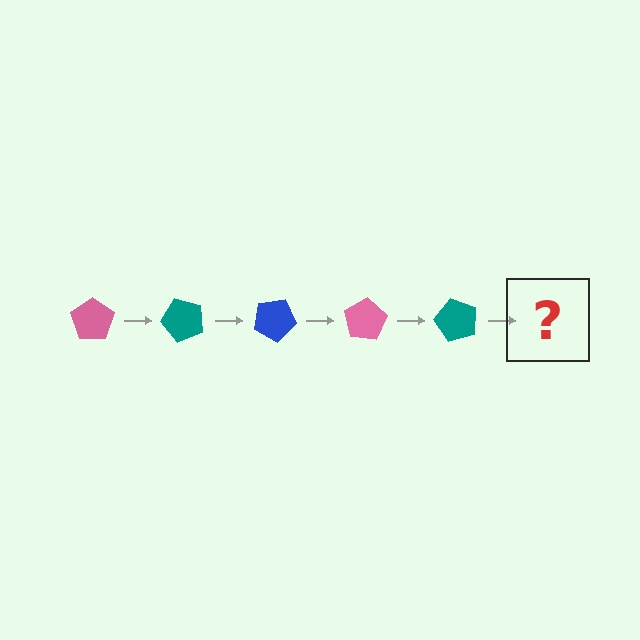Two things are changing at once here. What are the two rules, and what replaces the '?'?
The two rules are that it rotates 50 degrees each step and the color cycles through pink, teal, and blue. The '?' should be a blue pentagon, rotated 250 degrees from the start.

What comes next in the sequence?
The next element should be a blue pentagon, rotated 250 degrees from the start.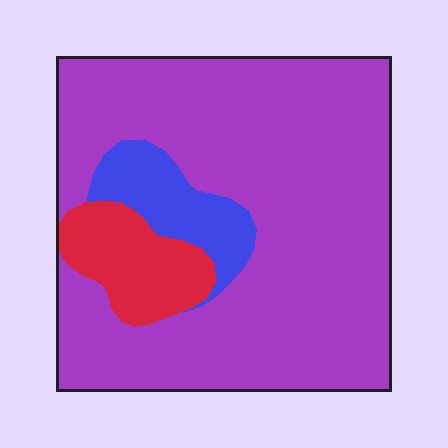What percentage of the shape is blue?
Blue takes up about one tenth (1/10) of the shape.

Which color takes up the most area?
Purple, at roughly 80%.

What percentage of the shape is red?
Red covers 11% of the shape.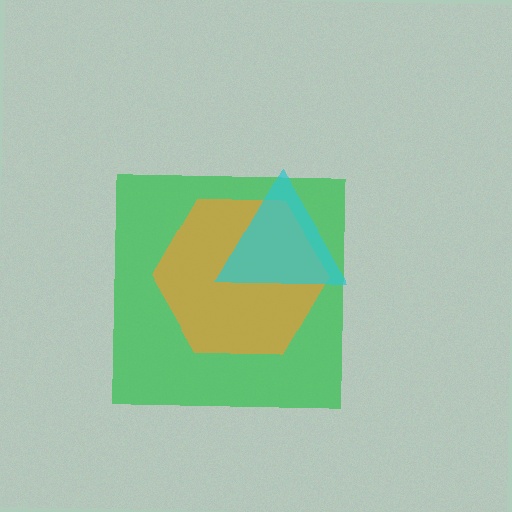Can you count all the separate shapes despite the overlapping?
Yes, there are 3 separate shapes.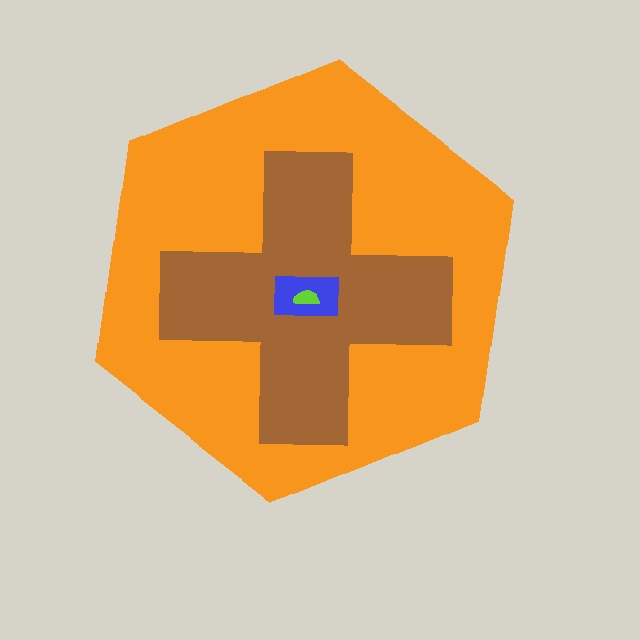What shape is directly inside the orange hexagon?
The brown cross.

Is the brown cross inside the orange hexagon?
Yes.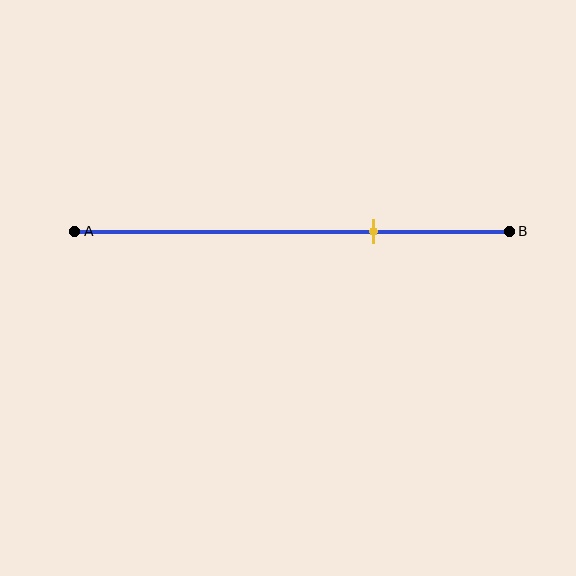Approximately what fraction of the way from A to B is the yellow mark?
The yellow mark is approximately 70% of the way from A to B.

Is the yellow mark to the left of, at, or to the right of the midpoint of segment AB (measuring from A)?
The yellow mark is to the right of the midpoint of segment AB.